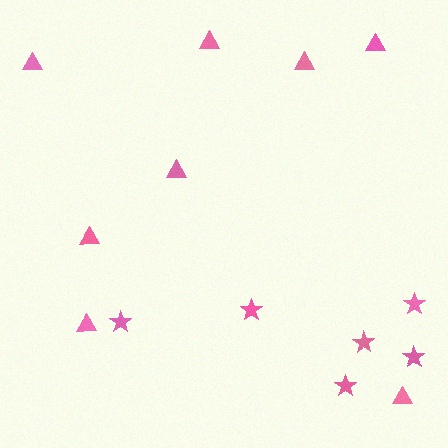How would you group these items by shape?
There are 2 groups: one group of stars (6) and one group of triangles (8).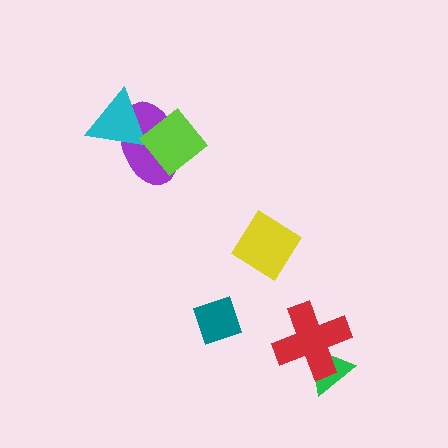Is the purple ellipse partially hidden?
Yes, it is partially covered by another shape.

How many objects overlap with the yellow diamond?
0 objects overlap with the yellow diamond.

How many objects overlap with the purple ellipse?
2 objects overlap with the purple ellipse.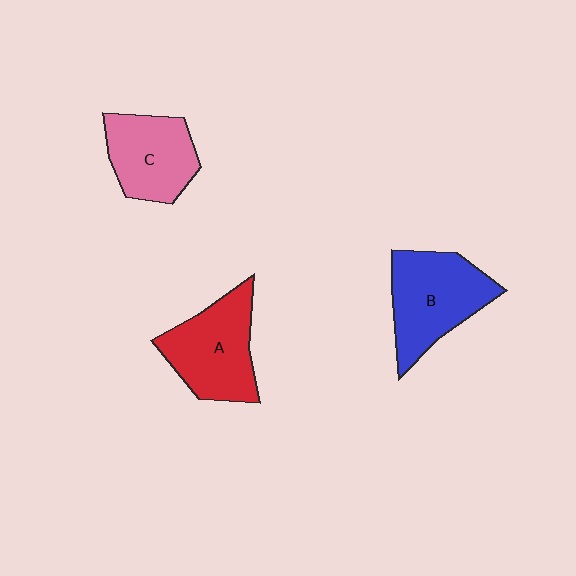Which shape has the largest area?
Shape B (blue).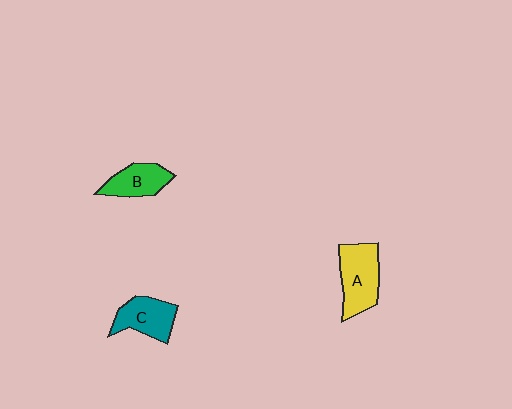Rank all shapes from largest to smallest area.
From largest to smallest: A (yellow), C (teal), B (green).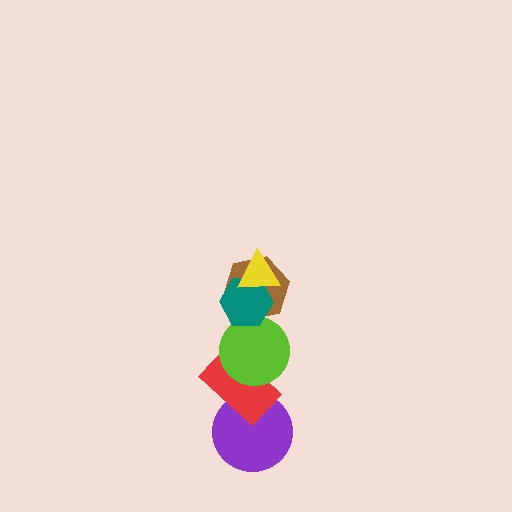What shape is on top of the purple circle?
The red rectangle is on top of the purple circle.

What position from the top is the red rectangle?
The red rectangle is 5th from the top.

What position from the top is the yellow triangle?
The yellow triangle is 1st from the top.